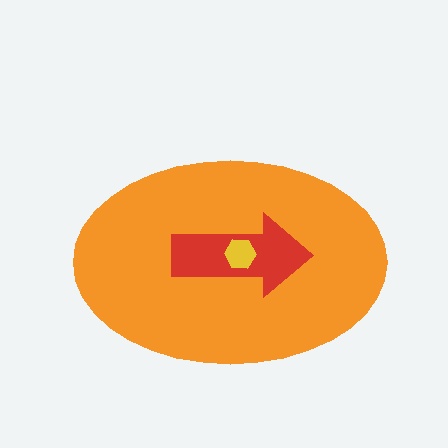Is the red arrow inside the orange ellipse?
Yes.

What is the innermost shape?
The yellow hexagon.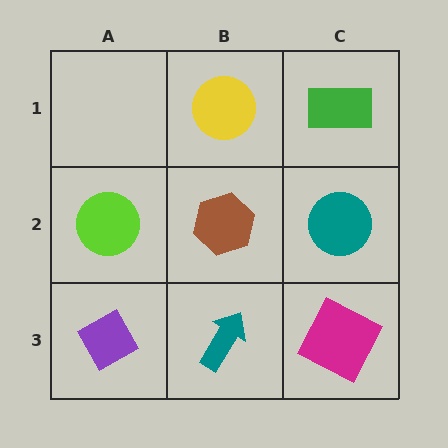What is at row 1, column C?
A green rectangle.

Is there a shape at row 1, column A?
No, that cell is empty.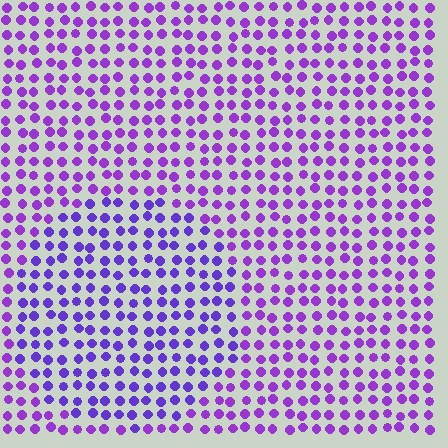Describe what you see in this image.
The image is filled with small purple elements in a uniform arrangement. A circle-shaped region is visible where the elements are tinted to a slightly different hue, forming a subtle color boundary.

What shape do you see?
I see a circle.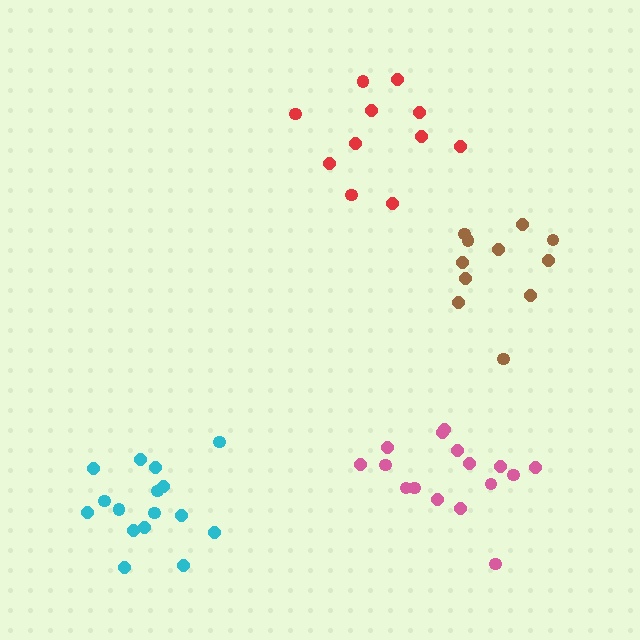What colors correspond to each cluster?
The clusters are colored: red, pink, brown, cyan.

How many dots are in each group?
Group 1: 11 dots, Group 2: 16 dots, Group 3: 11 dots, Group 4: 16 dots (54 total).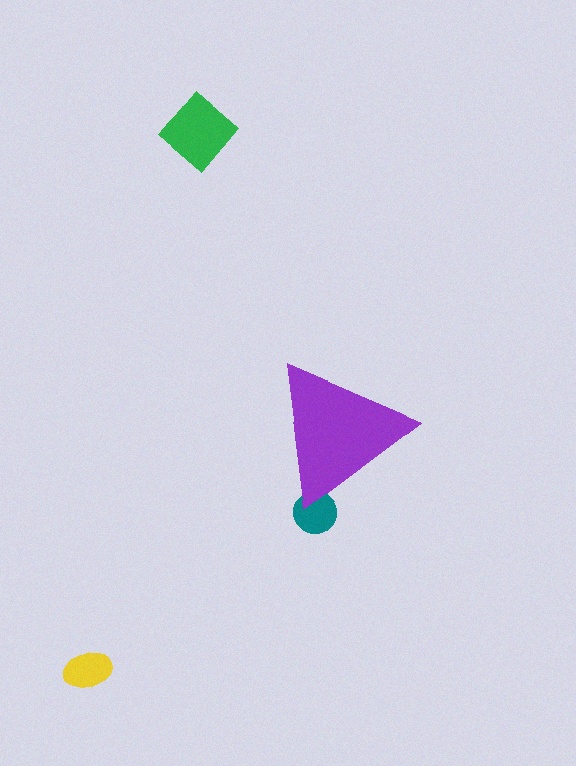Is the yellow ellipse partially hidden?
No, the yellow ellipse is fully visible.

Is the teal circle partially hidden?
Yes, the teal circle is partially hidden behind the purple triangle.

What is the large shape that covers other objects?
A purple triangle.